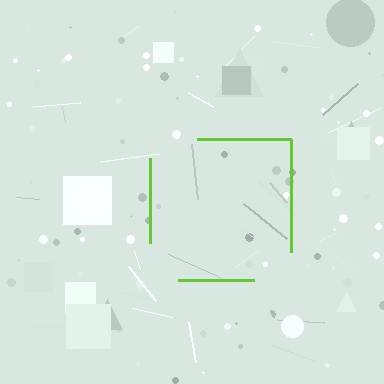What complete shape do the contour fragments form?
The contour fragments form a square.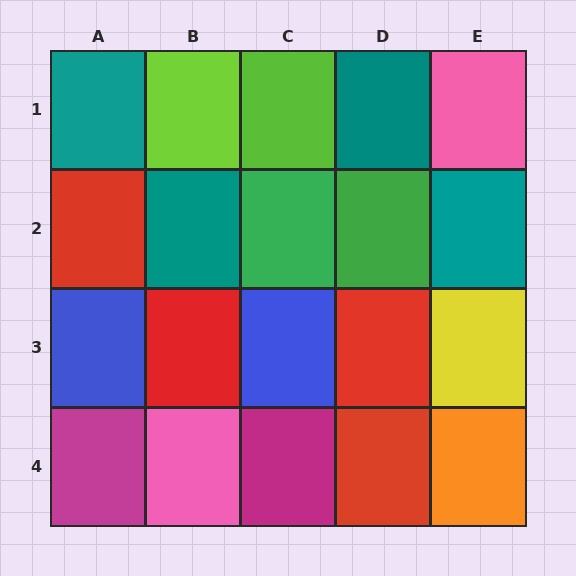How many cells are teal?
4 cells are teal.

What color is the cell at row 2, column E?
Teal.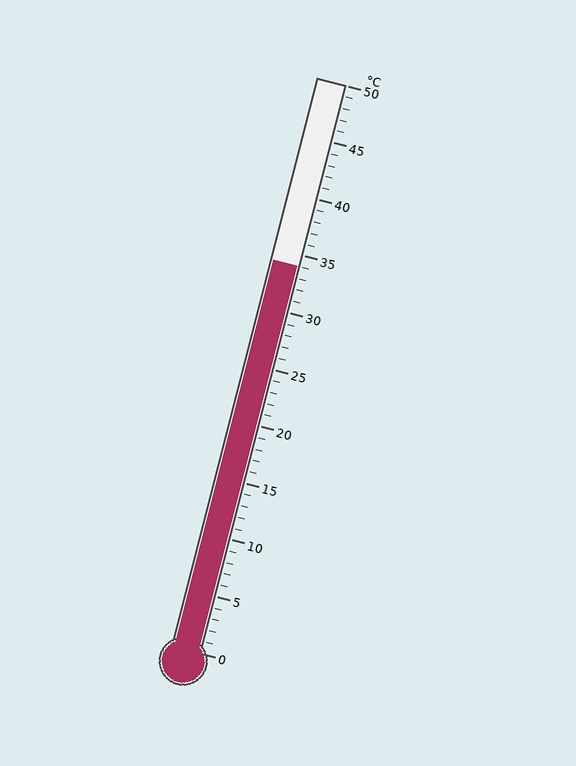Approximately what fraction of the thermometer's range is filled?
The thermometer is filled to approximately 70% of its range.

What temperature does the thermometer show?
The thermometer shows approximately 34°C.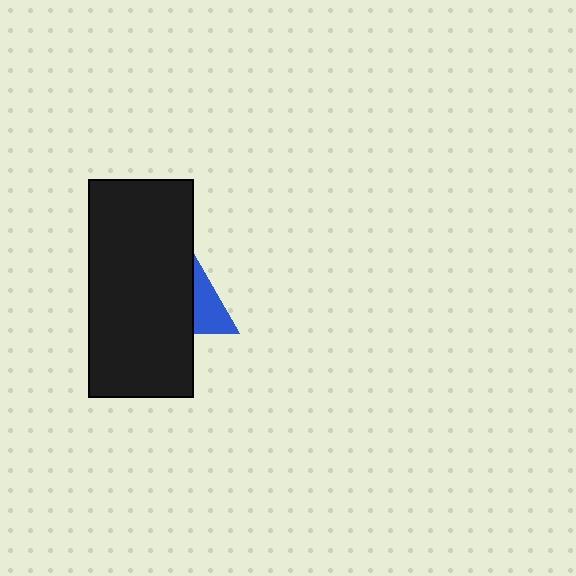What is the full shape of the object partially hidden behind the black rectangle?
The partially hidden object is a blue triangle.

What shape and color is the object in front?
The object in front is a black rectangle.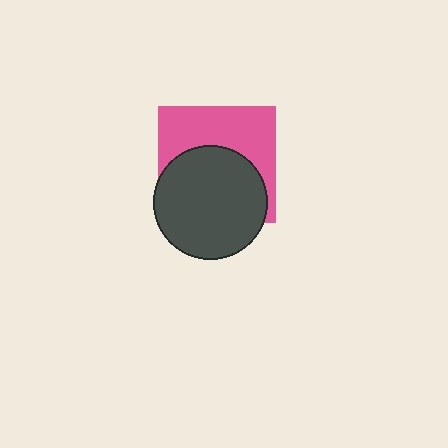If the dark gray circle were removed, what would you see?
You would see the complete pink square.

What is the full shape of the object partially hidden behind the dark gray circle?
The partially hidden object is a pink square.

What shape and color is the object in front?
The object in front is a dark gray circle.